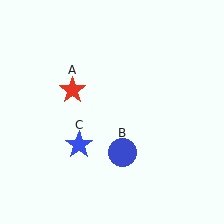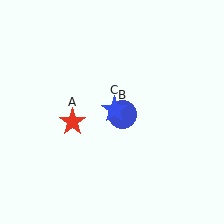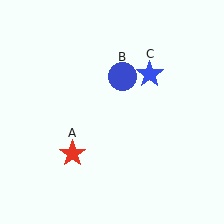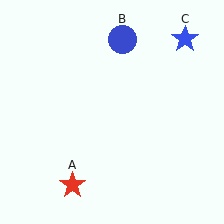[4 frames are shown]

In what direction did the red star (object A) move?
The red star (object A) moved down.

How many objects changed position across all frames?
3 objects changed position: red star (object A), blue circle (object B), blue star (object C).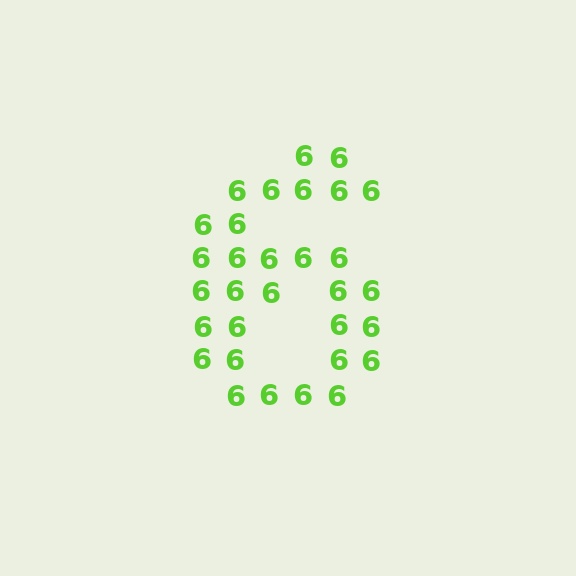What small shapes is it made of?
It is made of small digit 6's.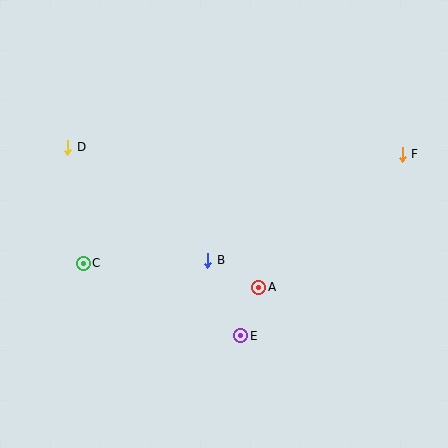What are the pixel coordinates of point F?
Point F is at (402, 154).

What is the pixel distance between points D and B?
The distance between D and B is 180 pixels.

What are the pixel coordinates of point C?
Point C is at (83, 263).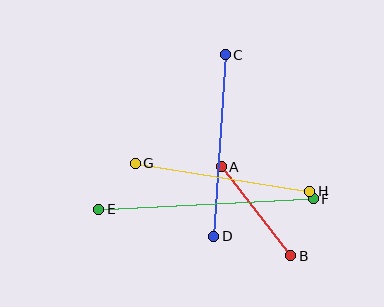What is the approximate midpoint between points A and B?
The midpoint is at approximately (256, 211) pixels.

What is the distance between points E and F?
The distance is approximately 215 pixels.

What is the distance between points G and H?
The distance is approximately 177 pixels.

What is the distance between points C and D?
The distance is approximately 182 pixels.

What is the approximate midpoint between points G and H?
The midpoint is at approximately (223, 177) pixels.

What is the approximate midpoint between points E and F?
The midpoint is at approximately (206, 204) pixels.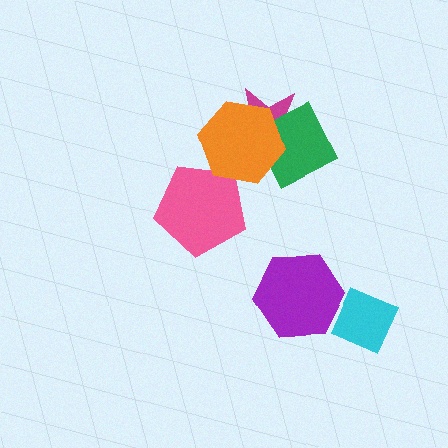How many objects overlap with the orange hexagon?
3 objects overlap with the orange hexagon.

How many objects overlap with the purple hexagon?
1 object overlaps with the purple hexagon.